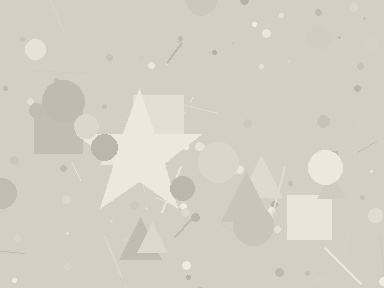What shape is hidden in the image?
A star is hidden in the image.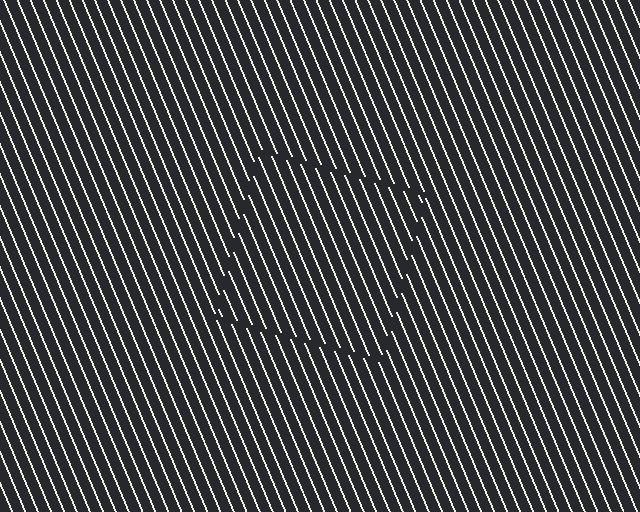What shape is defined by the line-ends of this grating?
An illusory square. The interior of the shape contains the same grating, shifted by half a period — the contour is defined by the phase discontinuity where line-ends from the inner and outer gratings abut.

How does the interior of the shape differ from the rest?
The interior of the shape contains the same grating, shifted by half a period — the contour is defined by the phase discontinuity where line-ends from the inner and outer gratings abut.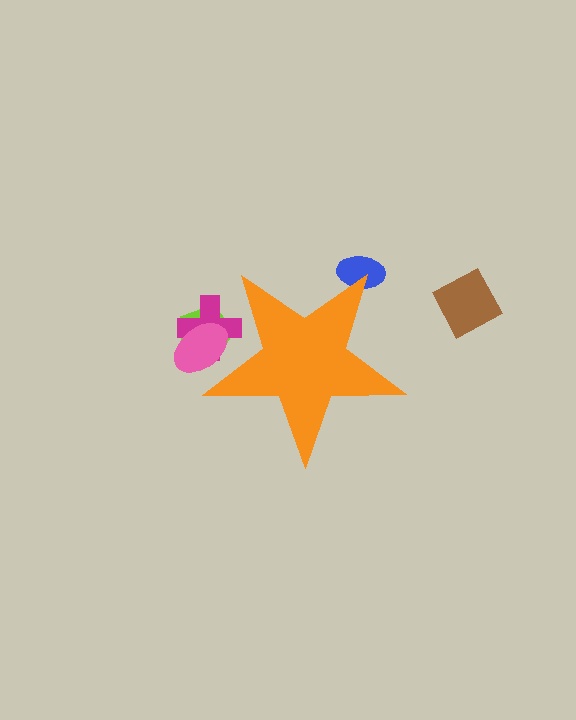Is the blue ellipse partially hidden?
Yes, the blue ellipse is partially hidden behind the orange star.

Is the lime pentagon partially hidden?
Yes, the lime pentagon is partially hidden behind the orange star.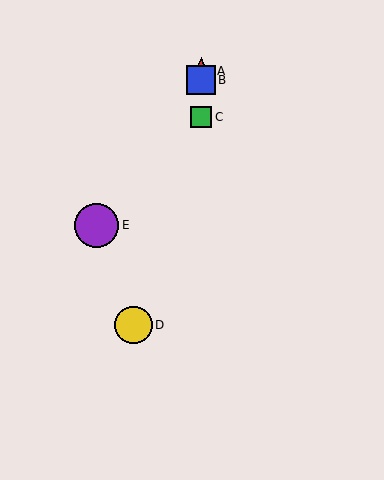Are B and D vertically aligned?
No, B is at x≈201 and D is at x≈134.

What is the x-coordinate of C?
Object C is at x≈201.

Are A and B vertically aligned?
Yes, both are at x≈201.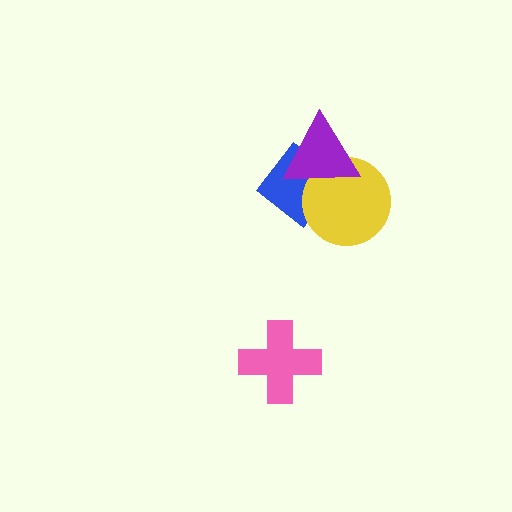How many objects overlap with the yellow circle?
2 objects overlap with the yellow circle.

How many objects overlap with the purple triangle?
2 objects overlap with the purple triangle.